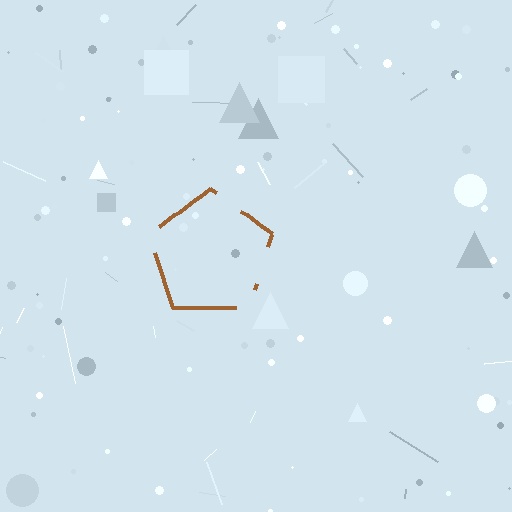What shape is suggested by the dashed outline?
The dashed outline suggests a pentagon.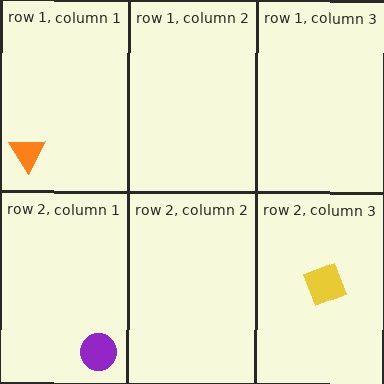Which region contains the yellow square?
The row 2, column 3 region.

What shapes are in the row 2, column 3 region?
The yellow square.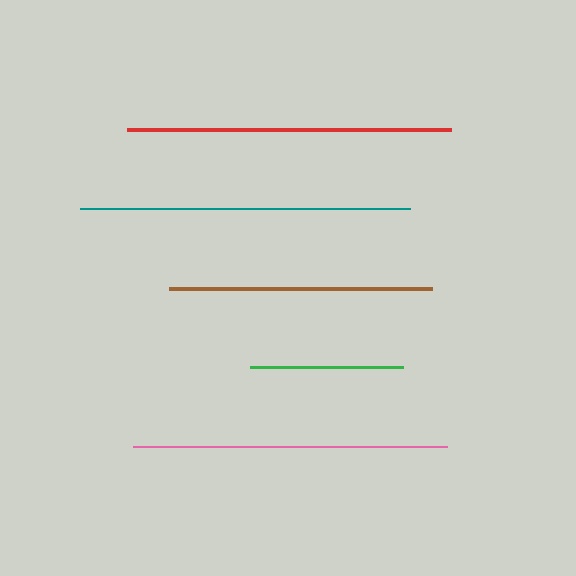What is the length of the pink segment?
The pink segment is approximately 314 pixels long.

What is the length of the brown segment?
The brown segment is approximately 262 pixels long.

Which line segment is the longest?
The teal line is the longest at approximately 331 pixels.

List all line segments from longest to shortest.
From longest to shortest: teal, red, pink, brown, green.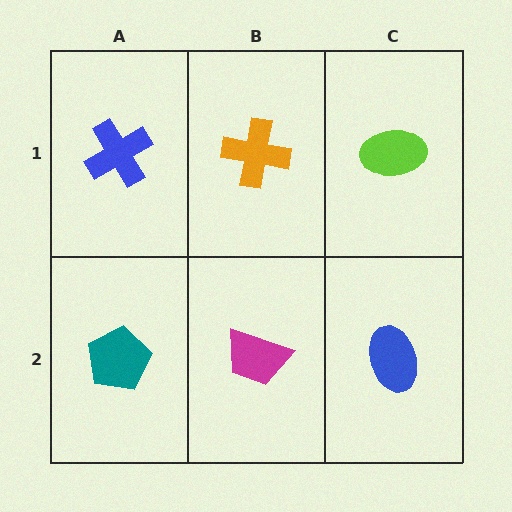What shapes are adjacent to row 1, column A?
A teal pentagon (row 2, column A), an orange cross (row 1, column B).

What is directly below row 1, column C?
A blue ellipse.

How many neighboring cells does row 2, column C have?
2.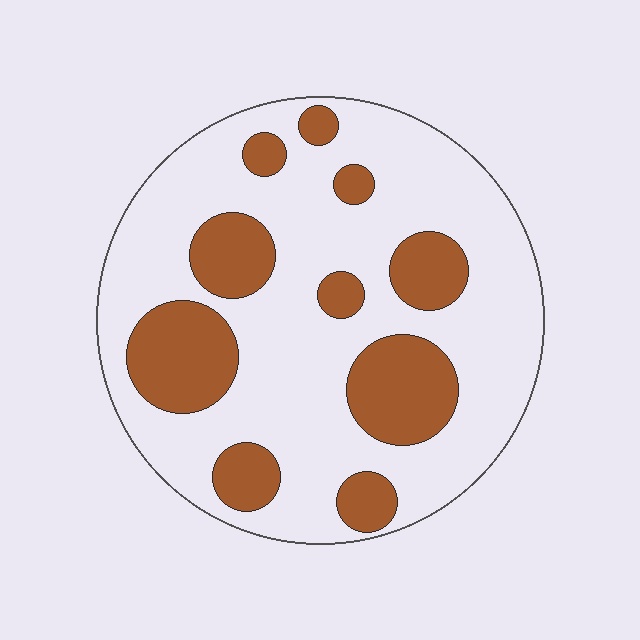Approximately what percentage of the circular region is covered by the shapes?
Approximately 30%.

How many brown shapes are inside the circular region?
10.